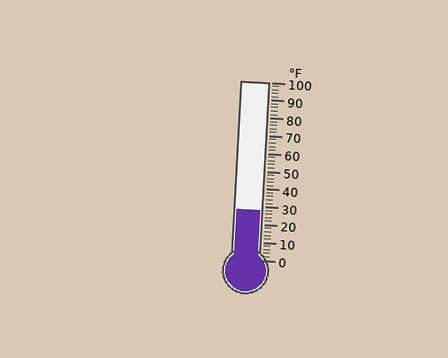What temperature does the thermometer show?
The thermometer shows approximately 28°F.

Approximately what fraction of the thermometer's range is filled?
The thermometer is filled to approximately 30% of its range.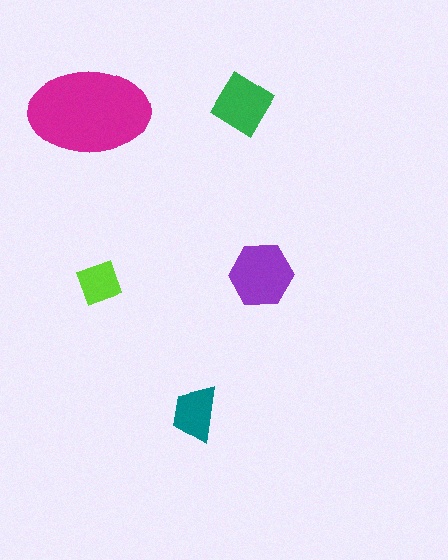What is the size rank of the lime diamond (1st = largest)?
5th.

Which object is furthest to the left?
The magenta ellipse is leftmost.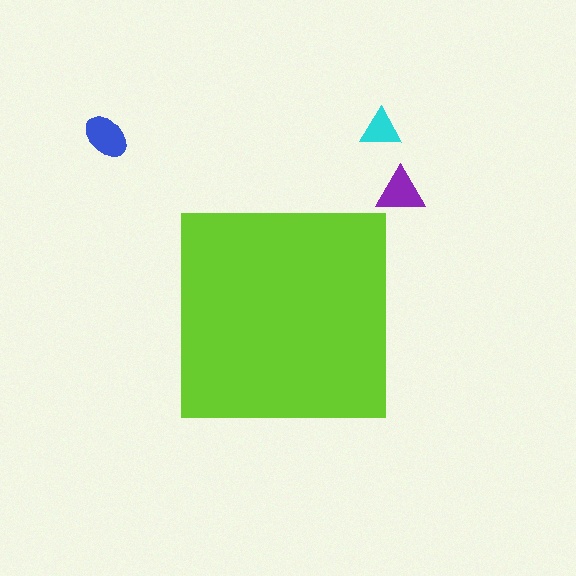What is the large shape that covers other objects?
A lime square.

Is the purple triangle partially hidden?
No, the purple triangle is fully visible.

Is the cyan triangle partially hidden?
No, the cyan triangle is fully visible.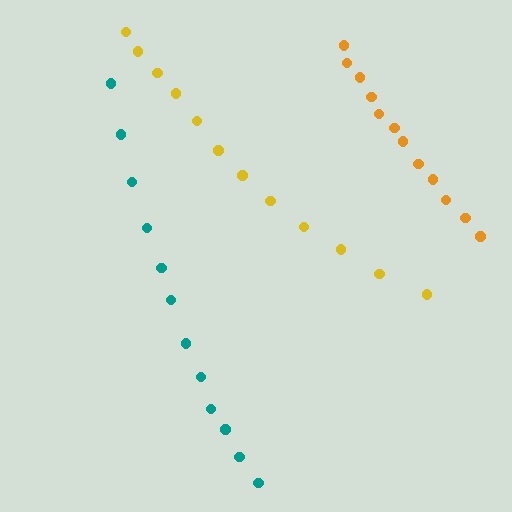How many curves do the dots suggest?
There are 3 distinct paths.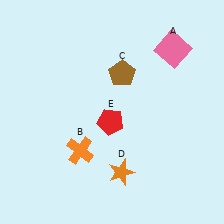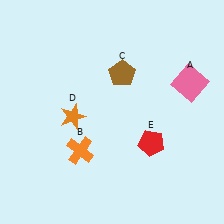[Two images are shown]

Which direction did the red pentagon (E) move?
The red pentagon (E) moved right.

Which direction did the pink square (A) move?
The pink square (A) moved down.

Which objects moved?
The objects that moved are: the pink square (A), the orange star (D), the red pentagon (E).